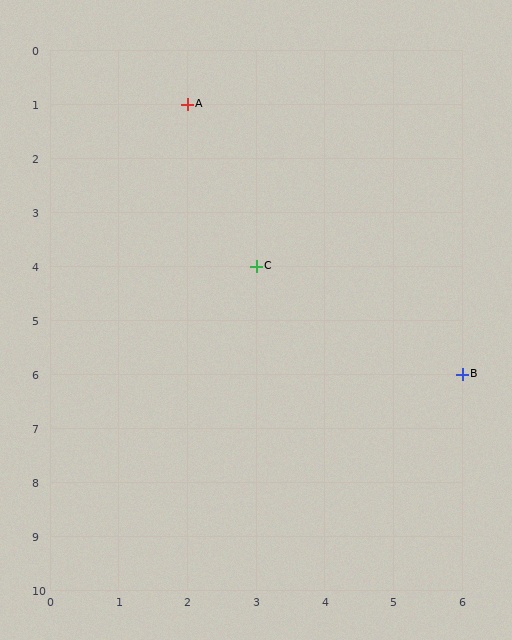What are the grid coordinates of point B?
Point B is at grid coordinates (6, 6).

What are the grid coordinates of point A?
Point A is at grid coordinates (2, 1).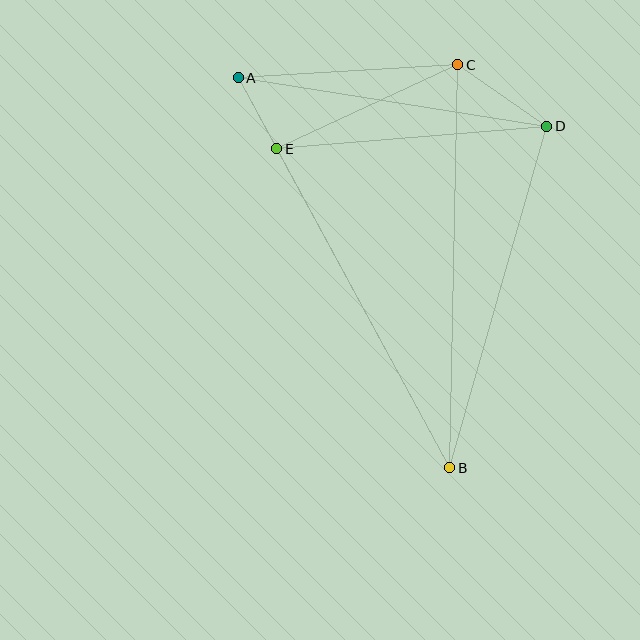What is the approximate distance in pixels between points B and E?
The distance between B and E is approximately 363 pixels.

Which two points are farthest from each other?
Points A and B are farthest from each other.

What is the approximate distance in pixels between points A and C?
The distance between A and C is approximately 220 pixels.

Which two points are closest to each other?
Points A and E are closest to each other.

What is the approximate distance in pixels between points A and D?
The distance between A and D is approximately 312 pixels.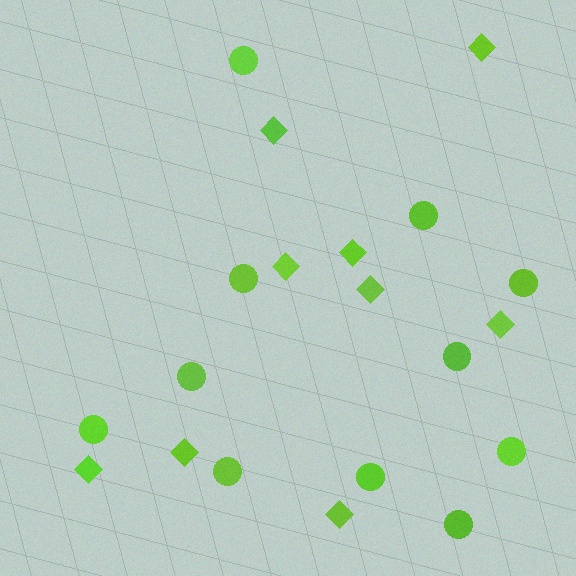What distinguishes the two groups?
There are 2 groups: one group of diamonds (9) and one group of circles (11).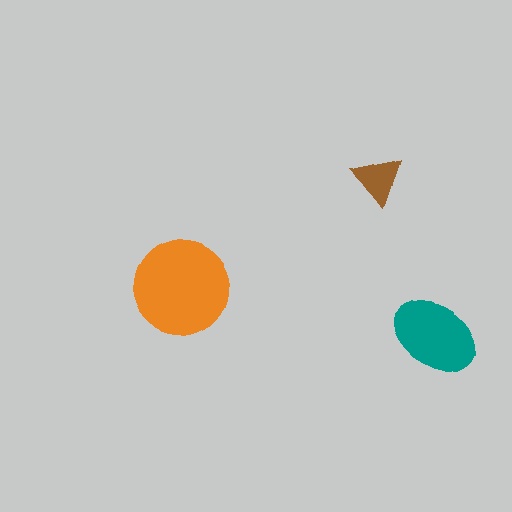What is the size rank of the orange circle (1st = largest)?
1st.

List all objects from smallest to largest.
The brown triangle, the teal ellipse, the orange circle.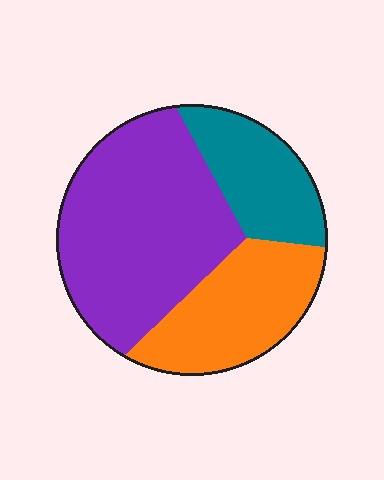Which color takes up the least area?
Teal, at roughly 20%.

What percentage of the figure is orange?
Orange covers 28% of the figure.